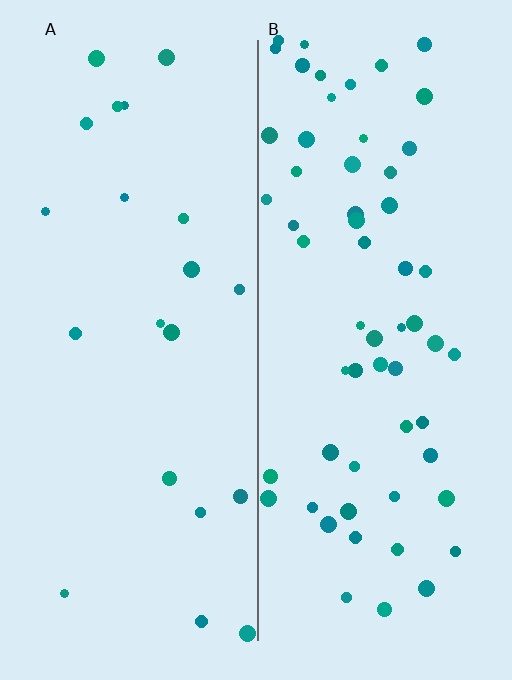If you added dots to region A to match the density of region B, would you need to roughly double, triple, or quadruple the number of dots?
Approximately triple.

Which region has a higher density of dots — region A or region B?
B (the right).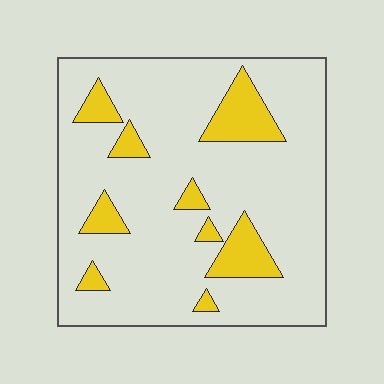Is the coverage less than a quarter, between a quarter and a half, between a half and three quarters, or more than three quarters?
Less than a quarter.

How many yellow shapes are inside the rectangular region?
9.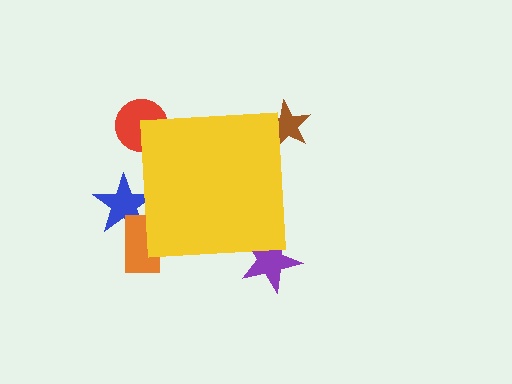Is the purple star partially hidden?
Yes, the purple star is partially hidden behind the yellow square.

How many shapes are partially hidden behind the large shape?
5 shapes are partially hidden.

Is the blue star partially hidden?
Yes, the blue star is partially hidden behind the yellow square.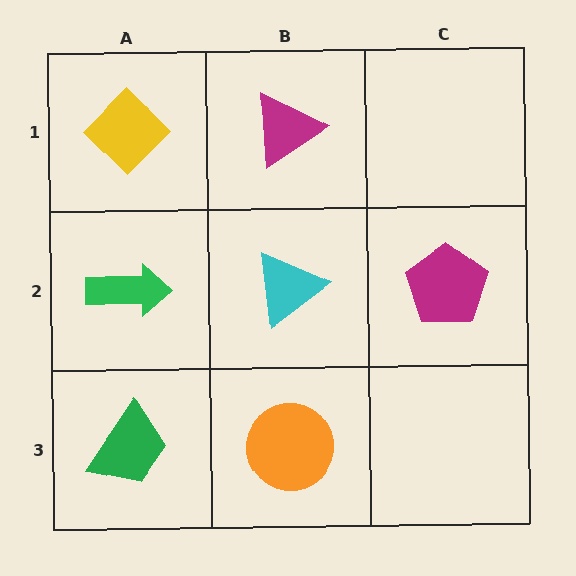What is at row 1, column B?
A magenta triangle.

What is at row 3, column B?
An orange circle.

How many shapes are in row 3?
2 shapes.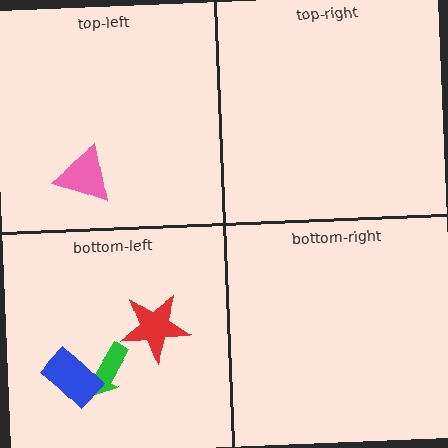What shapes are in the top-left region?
The pink triangle.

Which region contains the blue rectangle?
The bottom-left region.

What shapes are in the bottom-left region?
The red star, the green arrow, the blue rectangle.